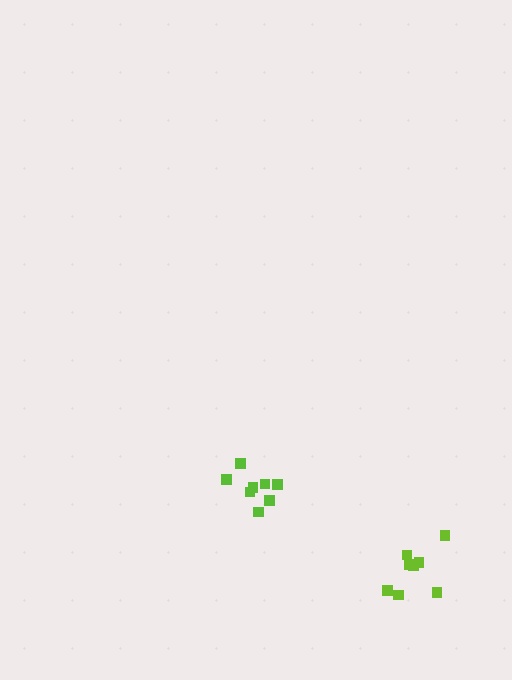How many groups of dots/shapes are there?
There are 2 groups.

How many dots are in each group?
Group 1: 8 dots, Group 2: 8 dots (16 total).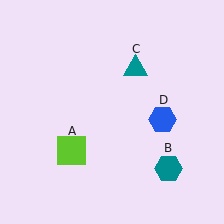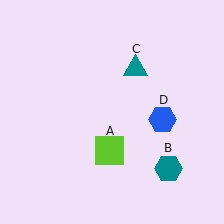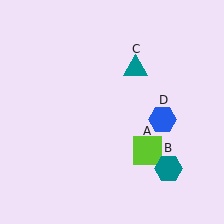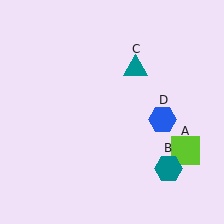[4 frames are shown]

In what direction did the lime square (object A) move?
The lime square (object A) moved right.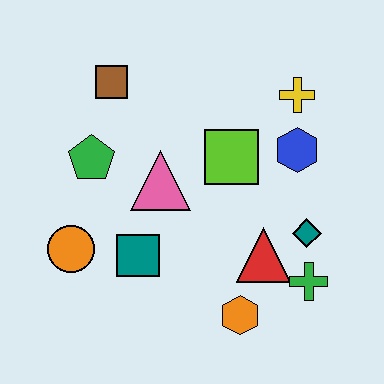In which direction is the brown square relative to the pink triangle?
The brown square is above the pink triangle.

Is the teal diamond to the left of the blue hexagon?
No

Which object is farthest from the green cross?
The brown square is farthest from the green cross.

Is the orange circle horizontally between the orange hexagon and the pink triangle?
No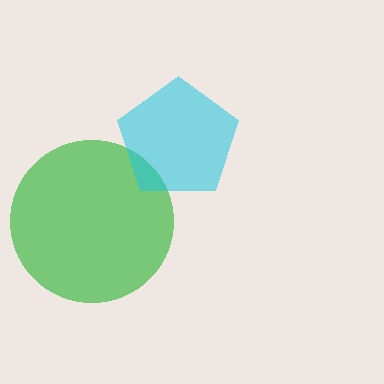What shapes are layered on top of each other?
The layered shapes are: a green circle, a cyan pentagon.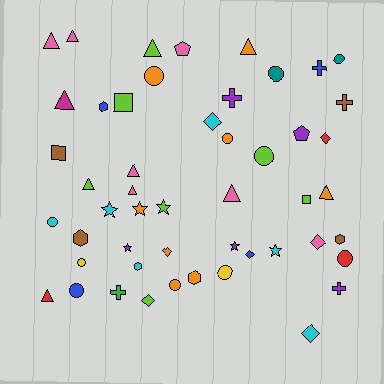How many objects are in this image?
There are 50 objects.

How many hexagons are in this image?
There are 5 hexagons.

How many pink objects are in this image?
There are 7 pink objects.